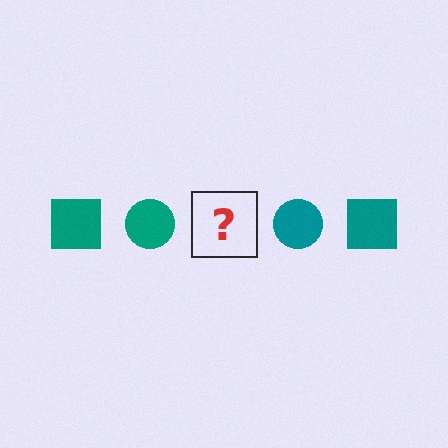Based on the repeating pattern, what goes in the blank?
The blank should be a teal square.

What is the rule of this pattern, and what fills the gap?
The rule is that the pattern cycles through square, circle shapes in teal. The gap should be filled with a teal square.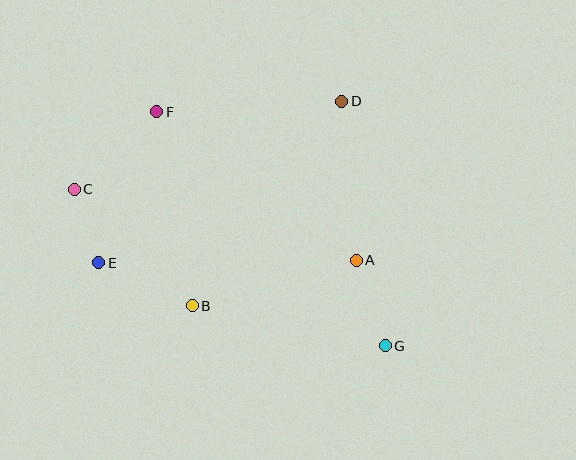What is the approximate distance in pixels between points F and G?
The distance between F and G is approximately 327 pixels.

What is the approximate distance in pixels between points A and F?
The distance between A and F is approximately 249 pixels.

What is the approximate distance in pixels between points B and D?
The distance between B and D is approximately 253 pixels.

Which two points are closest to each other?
Points C and E are closest to each other.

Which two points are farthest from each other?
Points C and G are farthest from each other.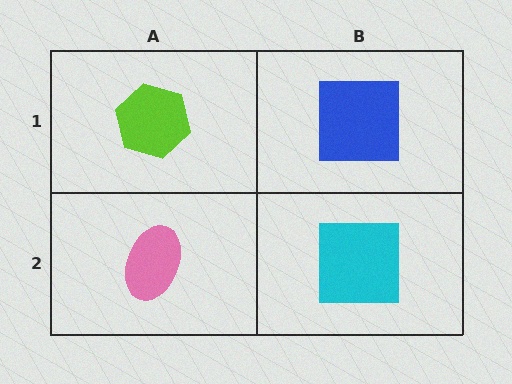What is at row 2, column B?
A cyan square.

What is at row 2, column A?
A pink ellipse.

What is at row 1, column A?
A lime hexagon.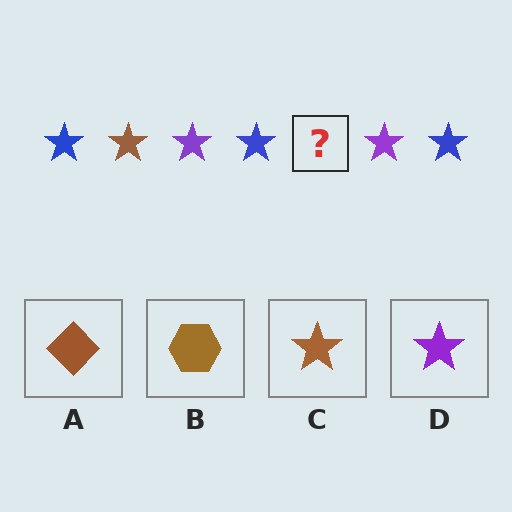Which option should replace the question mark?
Option C.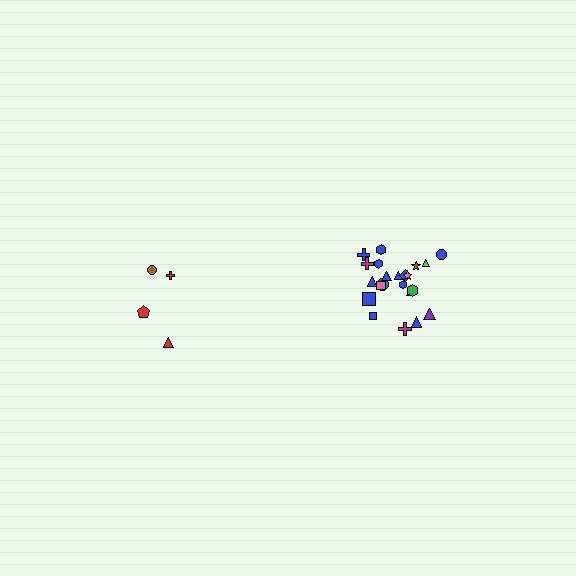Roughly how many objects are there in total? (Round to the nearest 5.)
Roughly 25 objects in total.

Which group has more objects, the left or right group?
The right group.